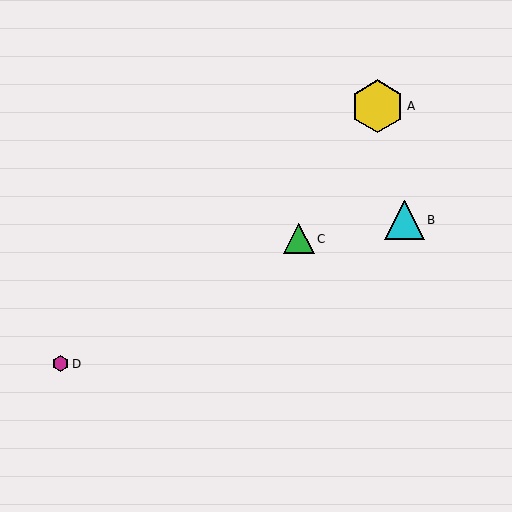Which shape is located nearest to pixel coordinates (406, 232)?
The cyan triangle (labeled B) at (404, 220) is nearest to that location.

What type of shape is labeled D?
Shape D is a magenta hexagon.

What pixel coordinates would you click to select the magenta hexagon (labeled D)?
Click at (61, 364) to select the magenta hexagon D.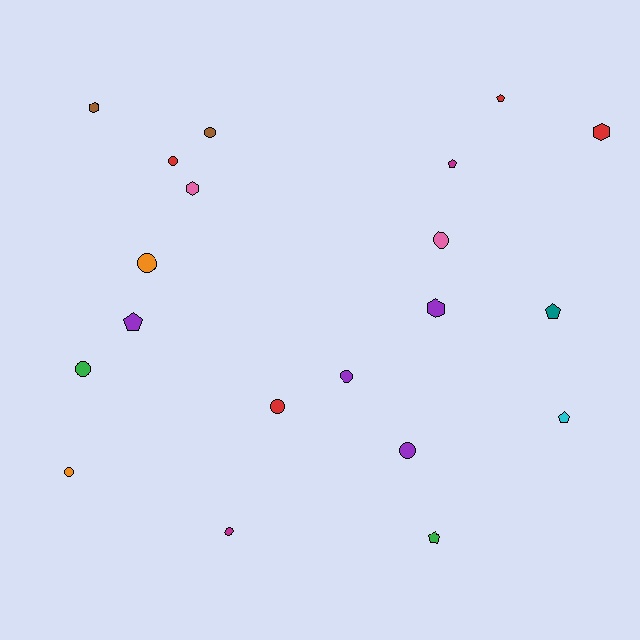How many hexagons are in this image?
There are 4 hexagons.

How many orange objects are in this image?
There are 2 orange objects.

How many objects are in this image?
There are 20 objects.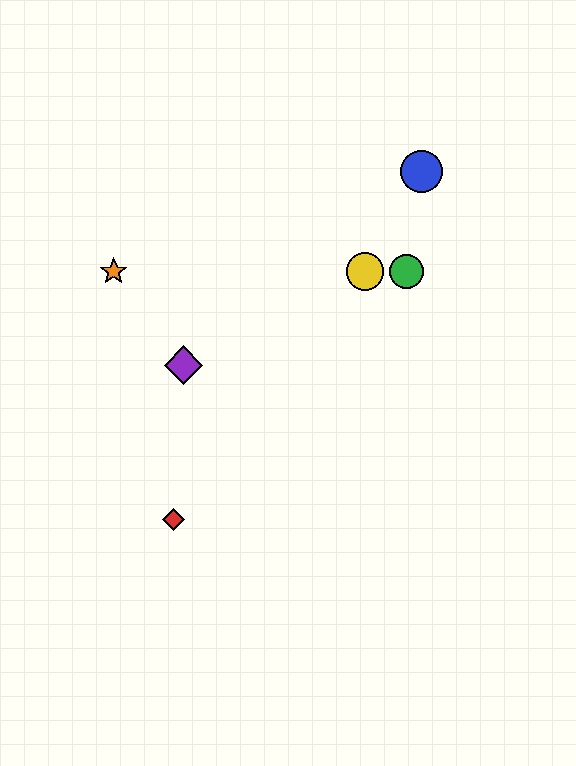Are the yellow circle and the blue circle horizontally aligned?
No, the yellow circle is at y≈272 and the blue circle is at y≈171.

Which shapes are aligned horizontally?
The green circle, the yellow circle, the orange star are aligned horizontally.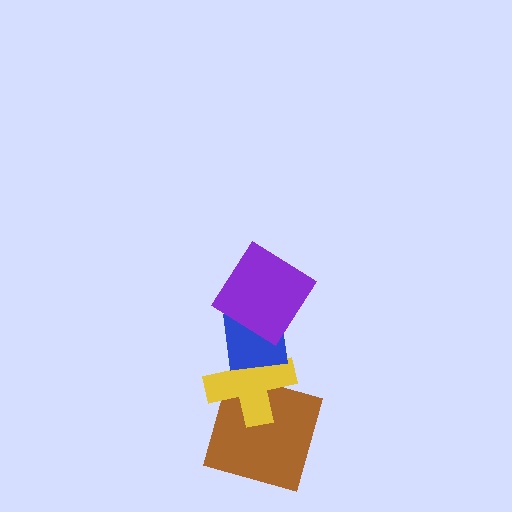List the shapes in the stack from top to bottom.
From top to bottom: the purple diamond, the blue square, the yellow cross, the brown square.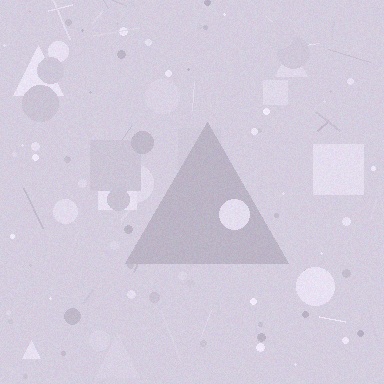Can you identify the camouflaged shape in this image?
The camouflaged shape is a triangle.